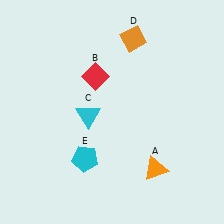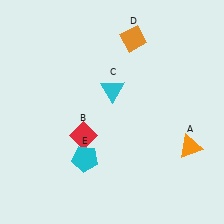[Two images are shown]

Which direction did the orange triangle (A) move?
The orange triangle (A) moved right.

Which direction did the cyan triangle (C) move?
The cyan triangle (C) moved up.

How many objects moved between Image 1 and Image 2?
3 objects moved between the two images.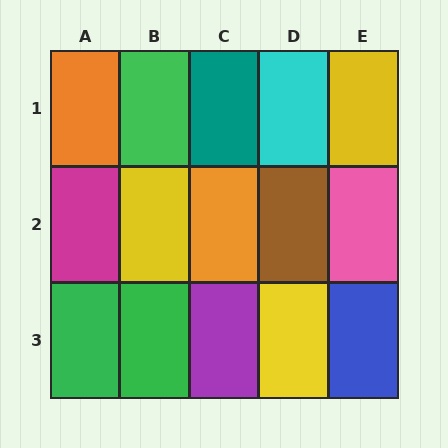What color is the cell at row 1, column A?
Orange.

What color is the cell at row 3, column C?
Purple.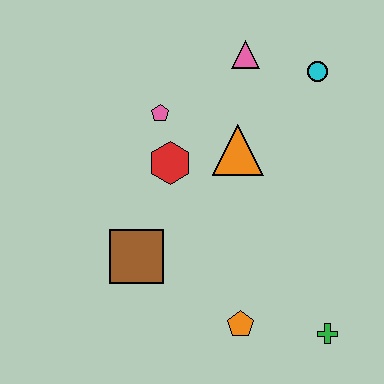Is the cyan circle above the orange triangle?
Yes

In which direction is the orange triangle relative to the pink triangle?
The orange triangle is below the pink triangle.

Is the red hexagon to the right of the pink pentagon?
Yes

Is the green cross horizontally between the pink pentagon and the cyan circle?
No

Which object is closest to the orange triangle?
The red hexagon is closest to the orange triangle.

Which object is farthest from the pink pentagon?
The green cross is farthest from the pink pentagon.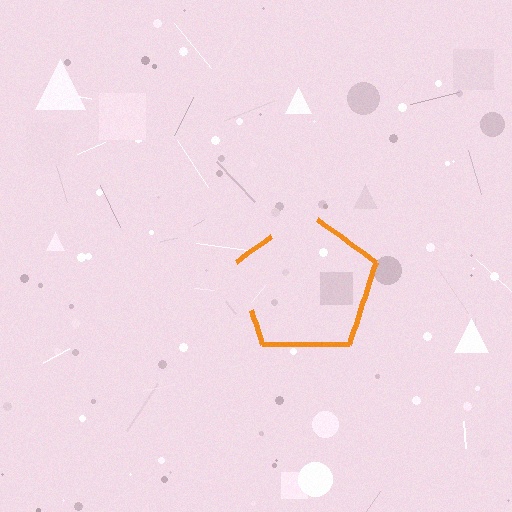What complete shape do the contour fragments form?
The contour fragments form a pentagon.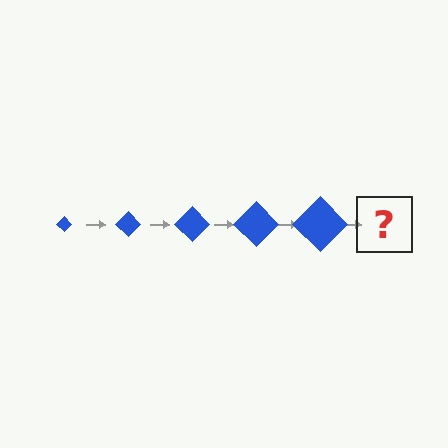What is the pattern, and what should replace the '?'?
The pattern is that the diamond gets progressively larger each step. The '?' should be a blue diamond, larger than the previous one.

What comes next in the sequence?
The next element should be a blue diamond, larger than the previous one.